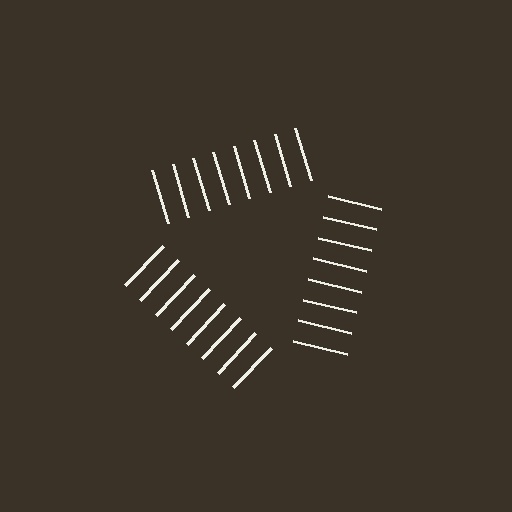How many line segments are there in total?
24 — 8 along each of the 3 edges.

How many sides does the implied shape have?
3 sides — the line-ends trace a triangle.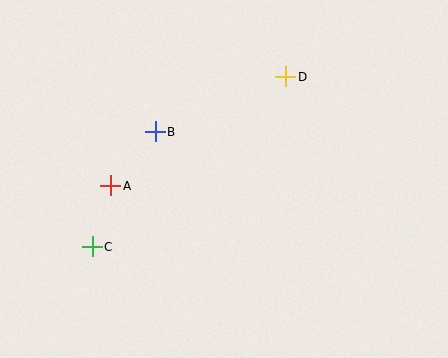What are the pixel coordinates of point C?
Point C is at (92, 247).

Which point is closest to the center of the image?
Point B at (155, 132) is closest to the center.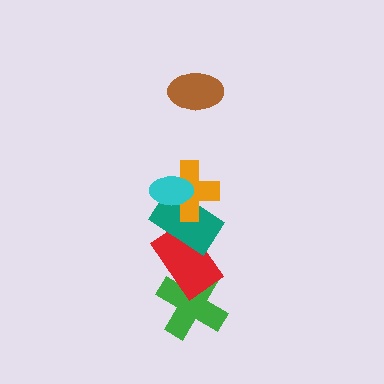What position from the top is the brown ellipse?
The brown ellipse is 1st from the top.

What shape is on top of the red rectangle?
The teal rectangle is on top of the red rectangle.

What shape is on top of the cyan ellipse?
The brown ellipse is on top of the cyan ellipse.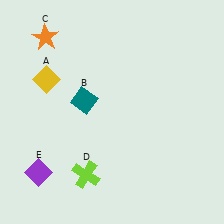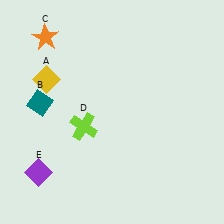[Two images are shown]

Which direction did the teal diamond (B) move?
The teal diamond (B) moved left.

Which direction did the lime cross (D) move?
The lime cross (D) moved up.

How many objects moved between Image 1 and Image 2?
2 objects moved between the two images.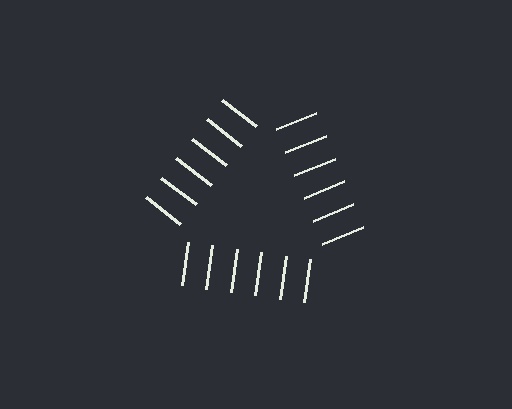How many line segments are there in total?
18 — 6 along each of the 3 edges.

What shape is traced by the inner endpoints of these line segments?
An illusory triangle — the line segments terminate on its edges but no continuous stroke is drawn.